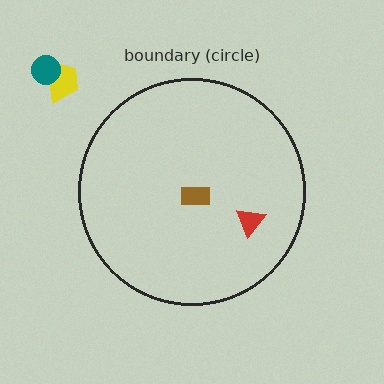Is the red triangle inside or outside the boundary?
Inside.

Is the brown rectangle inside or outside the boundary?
Inside.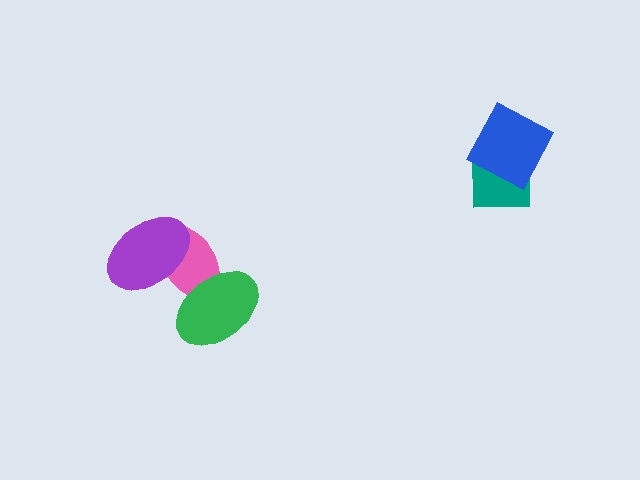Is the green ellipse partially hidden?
No, no other shape covers it.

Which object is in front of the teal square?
The blue diamond is in front of the teal square.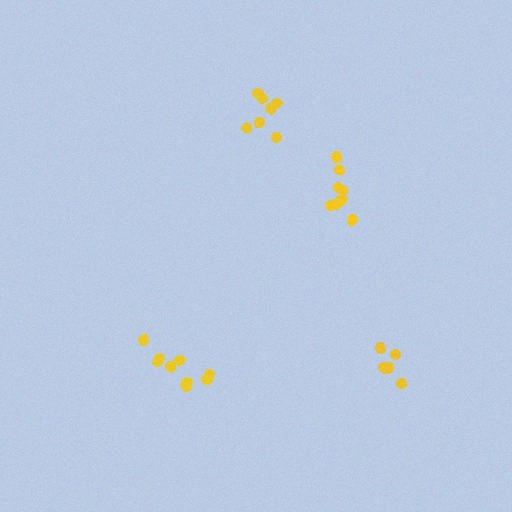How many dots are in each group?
Group 1: 8 dots, Group 2: 5 dots, Group 3: 7 dots, Group 4: 9 dots (29 total).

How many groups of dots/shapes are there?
There are 4 groups.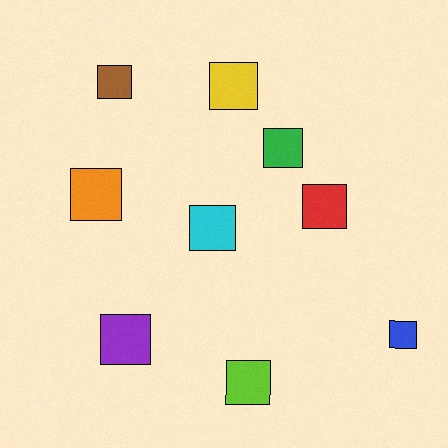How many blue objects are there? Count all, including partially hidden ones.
There is 1 blue object.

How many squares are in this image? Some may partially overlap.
There are 9 squares.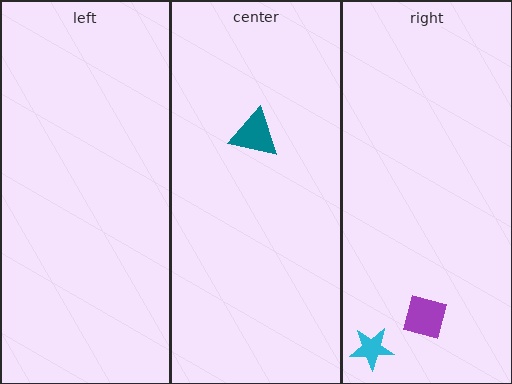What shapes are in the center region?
The teal triangle.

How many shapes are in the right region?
2.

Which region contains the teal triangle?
The center region.